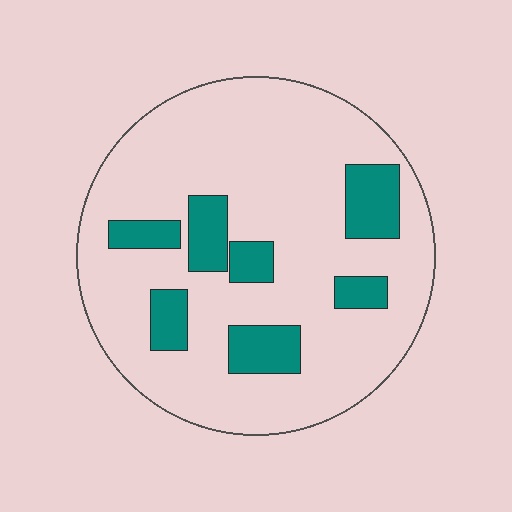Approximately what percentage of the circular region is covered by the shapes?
Approximately 20%.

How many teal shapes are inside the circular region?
7.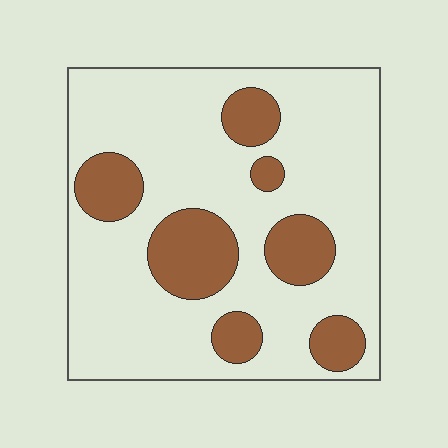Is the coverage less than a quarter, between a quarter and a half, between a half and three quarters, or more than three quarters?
Less than a quarter.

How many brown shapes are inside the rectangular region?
7.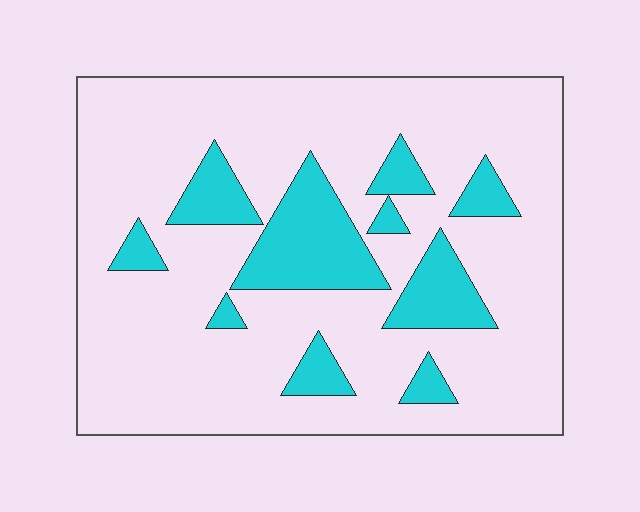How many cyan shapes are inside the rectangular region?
10.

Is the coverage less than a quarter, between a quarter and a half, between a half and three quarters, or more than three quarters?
Less than a quarter.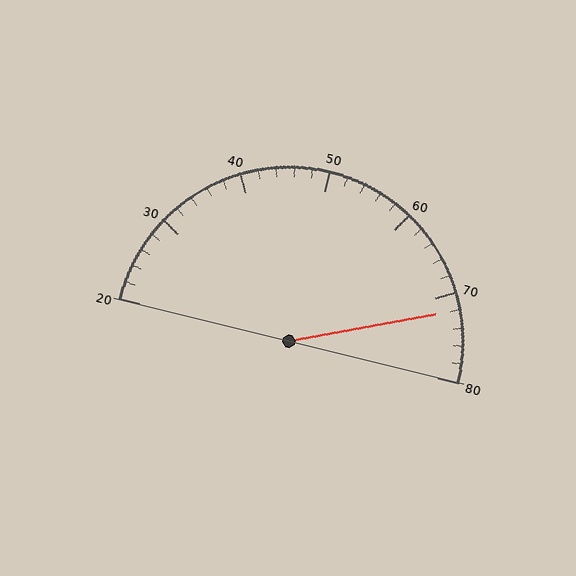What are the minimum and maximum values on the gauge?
The gauge ranges from 20 to 80.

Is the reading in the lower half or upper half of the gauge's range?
The reading is in the upper half of the range (20 to 80).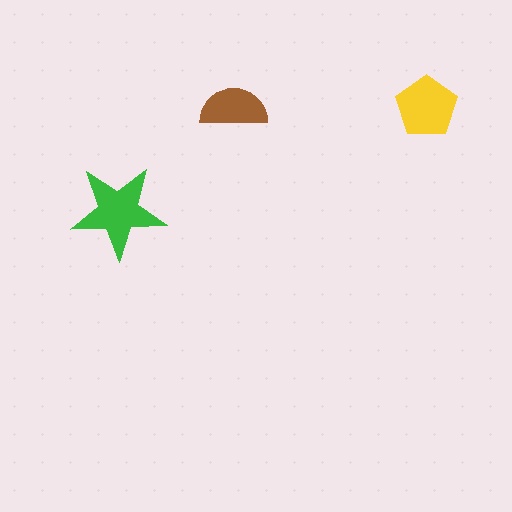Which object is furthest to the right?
The yellow pentagon is rightmost.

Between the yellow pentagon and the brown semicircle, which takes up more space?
The yellow pentagon.